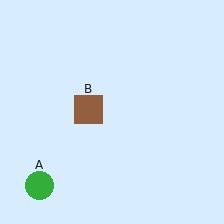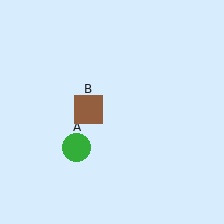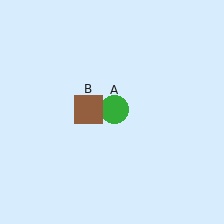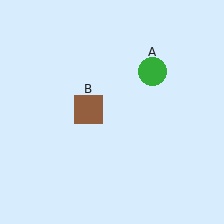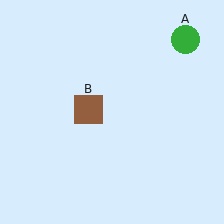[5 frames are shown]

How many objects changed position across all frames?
1 object changed position: green circle (object A).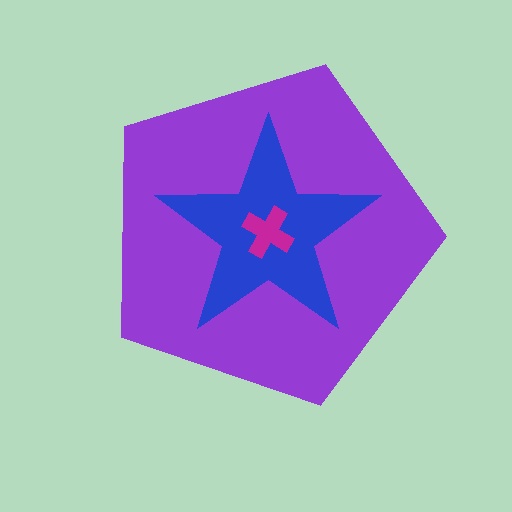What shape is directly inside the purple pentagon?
The blue star.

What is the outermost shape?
The purple pentagon.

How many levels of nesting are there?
3.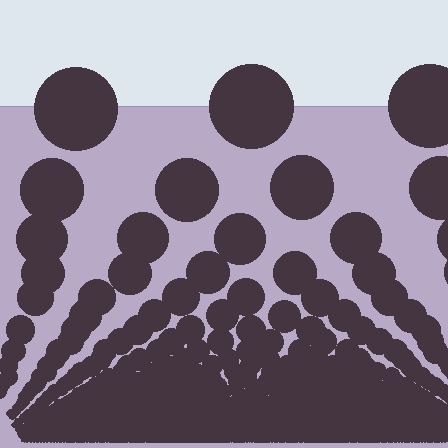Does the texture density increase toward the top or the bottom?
Density increases toward the bottom.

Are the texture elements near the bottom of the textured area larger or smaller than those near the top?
Smaller. The gradient is inverted — elements near the bottom are smaller and denser.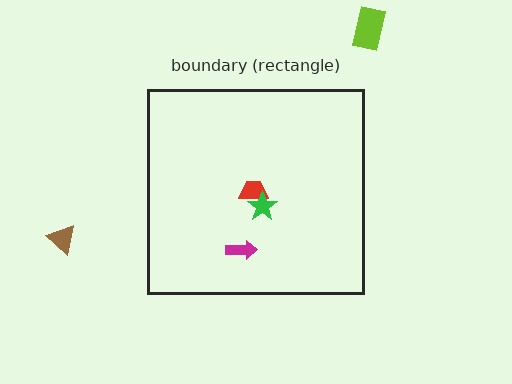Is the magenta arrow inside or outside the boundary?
Inside.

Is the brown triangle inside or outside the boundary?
Outside.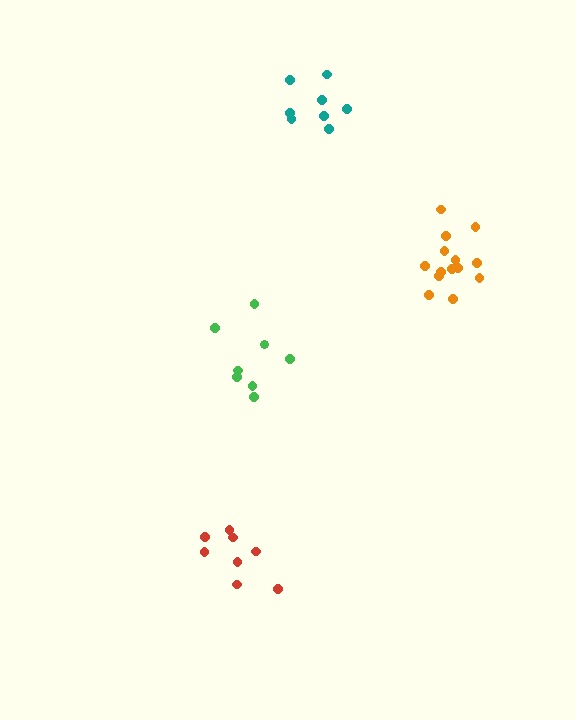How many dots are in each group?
Group 1: 14 dots, Group 2: 8 dots, Group 3: 8 dots, Group 4: 8 dots (38 total).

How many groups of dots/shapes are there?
There are 4 groups.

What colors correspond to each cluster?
The clusters are colored: orange, red, teal, green.